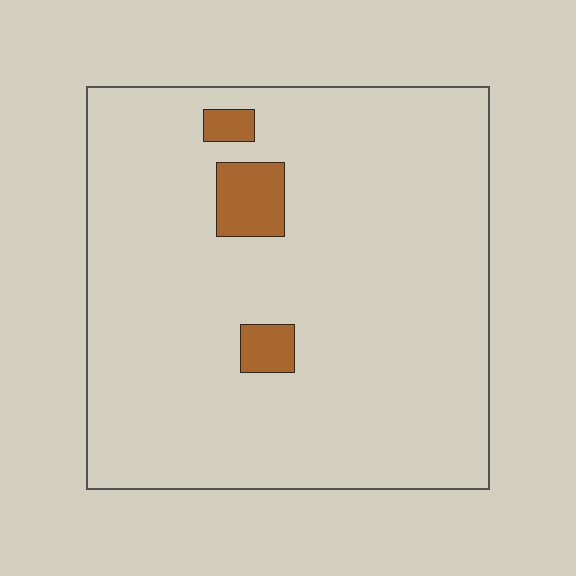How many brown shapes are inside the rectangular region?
3.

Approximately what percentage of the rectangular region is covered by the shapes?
Approximately 5%.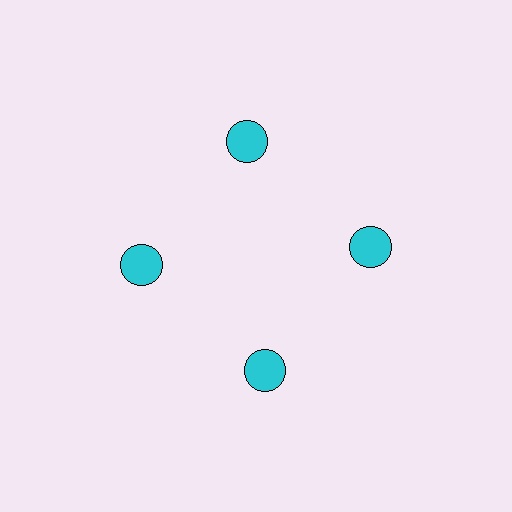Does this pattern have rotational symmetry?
Yes, this pattern has 4-fold rotational symmetry. It looks the same after rotating 90 degrees around the center.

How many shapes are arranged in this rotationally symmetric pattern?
There are 4 shapes, arranged in 4 groups of 1.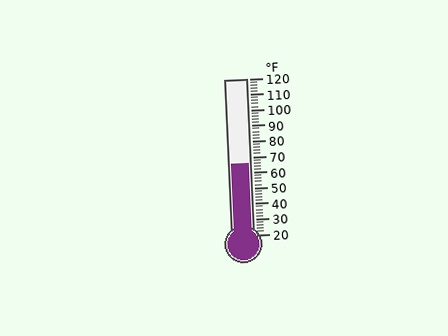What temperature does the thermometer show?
The thermometer shows approximately 66°F.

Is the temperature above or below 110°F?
The temperature is below 110°F.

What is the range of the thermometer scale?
The thermometer scale ranges from 20°F to 120°F.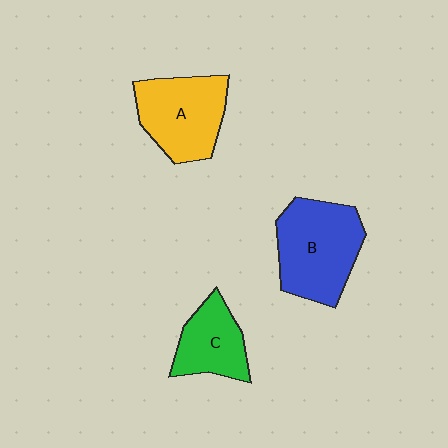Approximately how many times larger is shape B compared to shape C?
Approximately 1.6 times.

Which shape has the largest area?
Shape B (blue).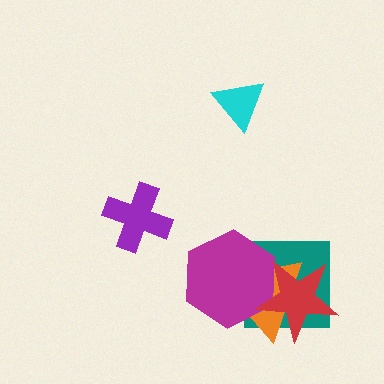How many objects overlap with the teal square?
3 objects overlap with the teal square.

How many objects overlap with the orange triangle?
3 objects overlap with the orange triangle.